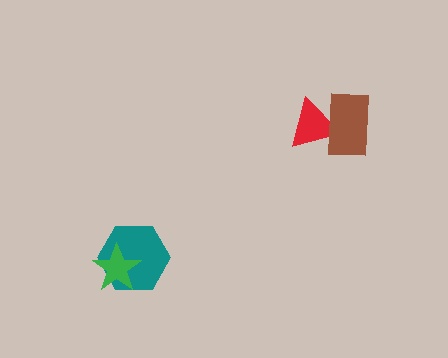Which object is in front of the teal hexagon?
The green star is in front of the teal hexagon.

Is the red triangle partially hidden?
Yes, it is partially covered by another shape.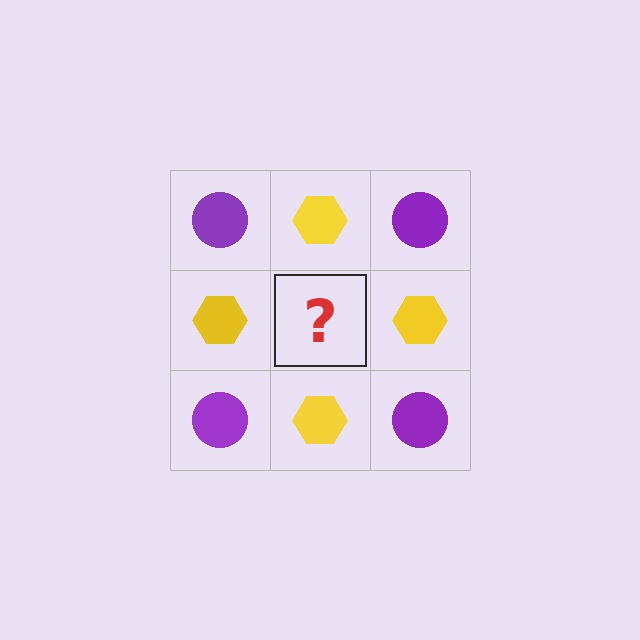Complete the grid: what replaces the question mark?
The question mark should be replaced with a purple circle.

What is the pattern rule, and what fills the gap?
The rule is that it alternates purple circle and yellow hexagon in a checkerboard pattern. The gap should be filled with a purple circle.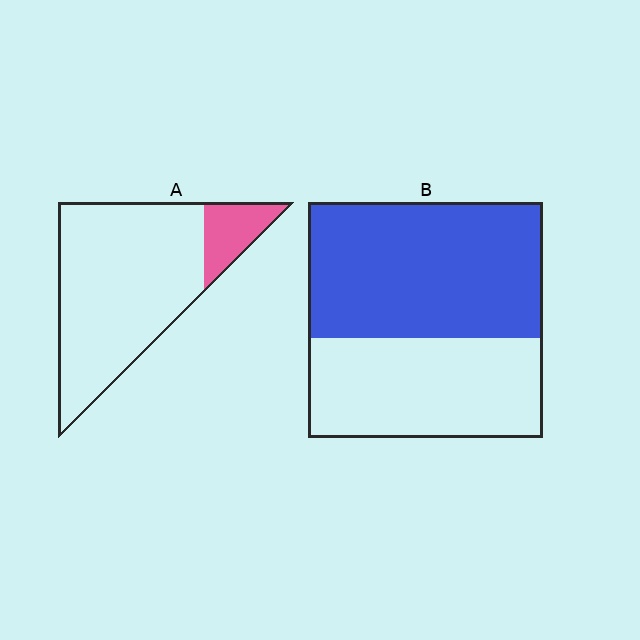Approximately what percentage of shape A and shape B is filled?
A is approximately 15% and B is approximately 60%.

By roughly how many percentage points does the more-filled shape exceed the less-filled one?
By roughly 45 percentage points (B over A).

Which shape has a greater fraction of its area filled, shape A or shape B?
Shape B.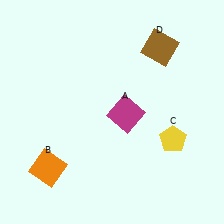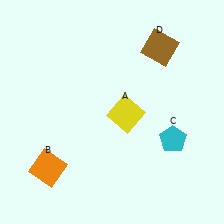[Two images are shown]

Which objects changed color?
A changed from magenta to yellow. C changed from yellow to cyan.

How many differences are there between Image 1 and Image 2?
There are 2 differences between the two images.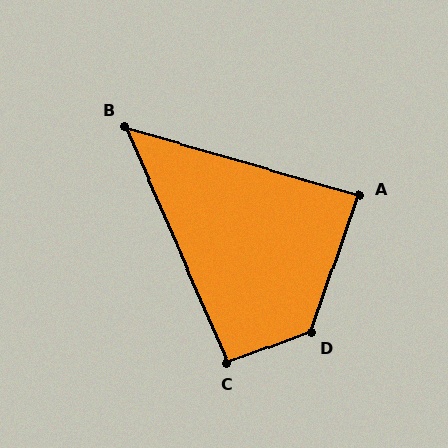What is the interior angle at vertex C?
Approximately 93 degrees (approximately right).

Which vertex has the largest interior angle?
D, at approximately 130 degrees.